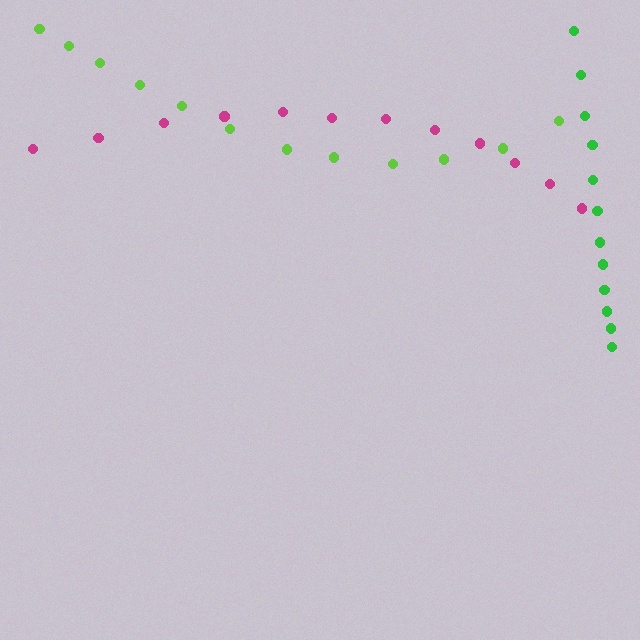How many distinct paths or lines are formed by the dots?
There are 3 distinct paths.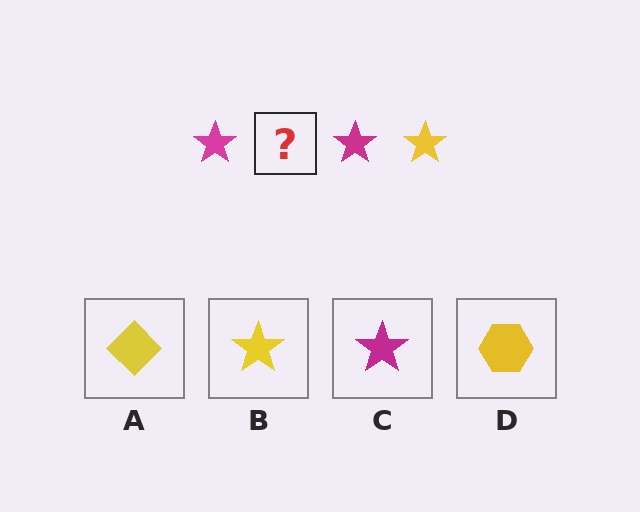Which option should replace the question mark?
Option B.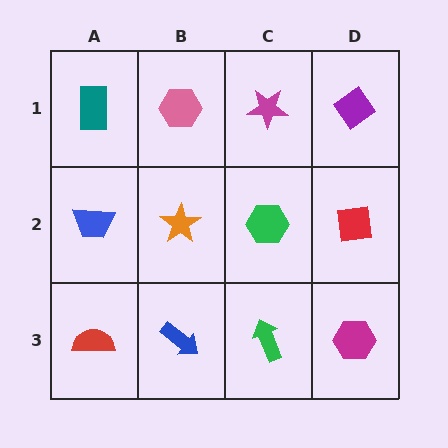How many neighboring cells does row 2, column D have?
3.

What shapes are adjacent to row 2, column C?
A magenta star (row 1, column C), a green arrow (row 3, column C), an orange star (row 2, column B), a red square (row 2, column D).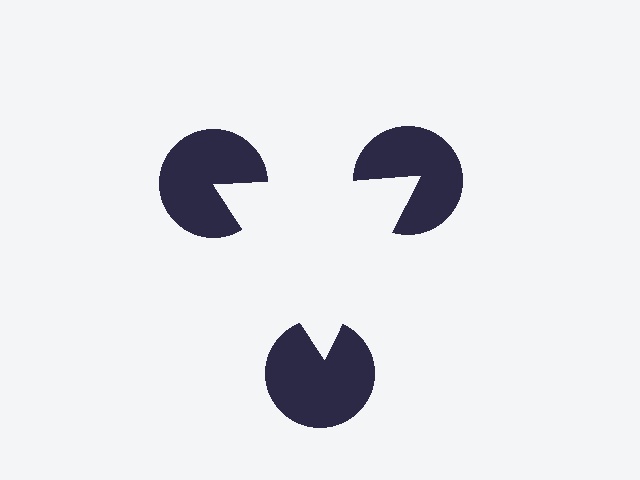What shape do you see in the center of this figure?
An illusory triangle — its edges are inferred from the aligned wedge cuts in the pac-man discs, not physically drawn.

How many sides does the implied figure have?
3 sides.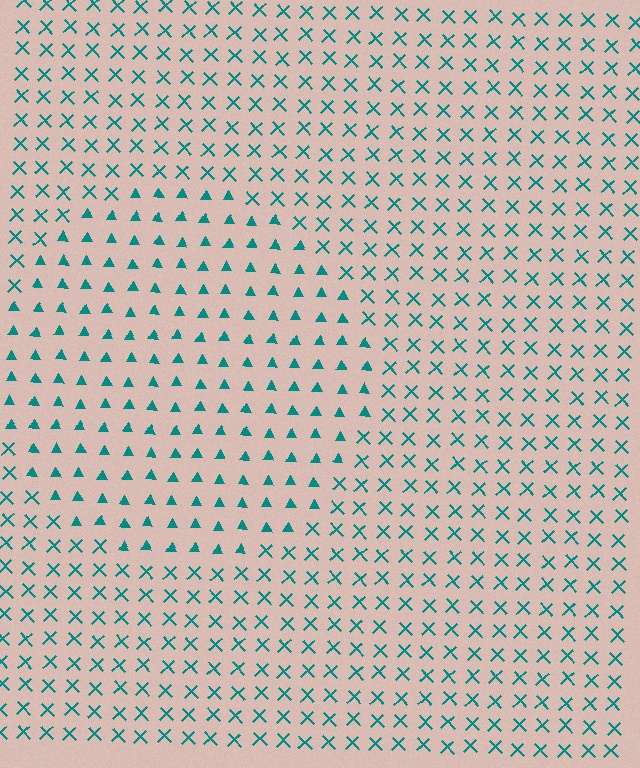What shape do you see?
I see a circle.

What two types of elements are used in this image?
The image uses triangles inside the circle region and X marks outside it.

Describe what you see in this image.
The image is filled with small teal elements arranged in a uniform grid. A circle-shaped region contains triangles, while the surrounding area contains X marks. The boundary is defined purely by the change in element shape.